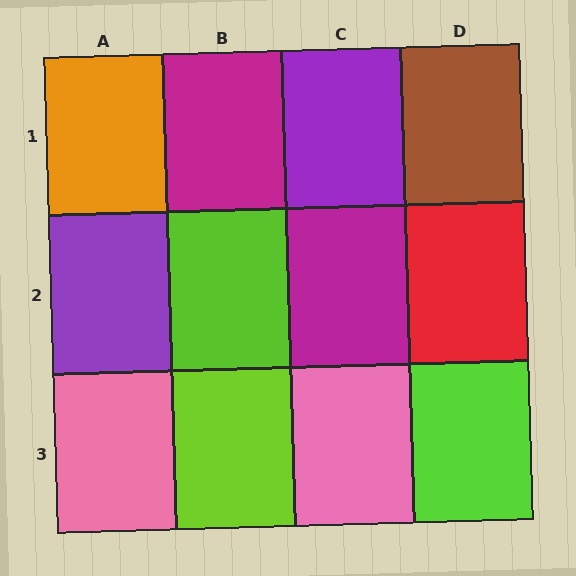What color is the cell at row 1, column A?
Orange.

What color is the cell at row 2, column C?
Magenta.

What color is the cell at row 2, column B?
Lime.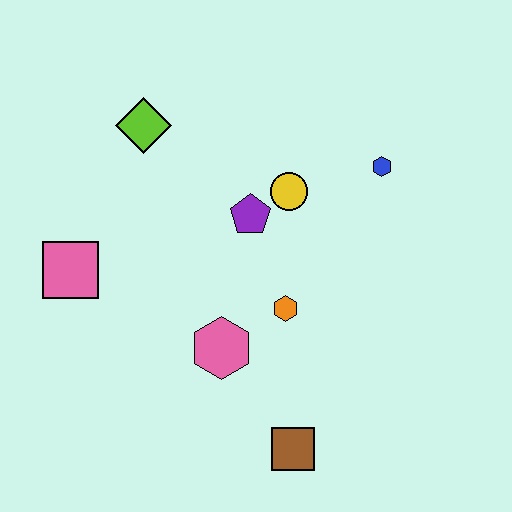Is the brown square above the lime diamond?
No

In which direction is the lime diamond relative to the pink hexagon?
The lime diamond is above the pink hexagon.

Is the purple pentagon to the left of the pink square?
No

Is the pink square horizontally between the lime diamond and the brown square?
No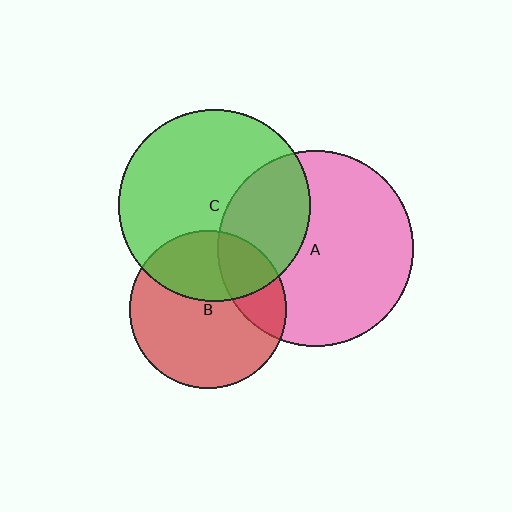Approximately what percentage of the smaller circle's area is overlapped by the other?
Approximately 35%.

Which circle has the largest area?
Circle A (pink).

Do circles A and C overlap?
Yes.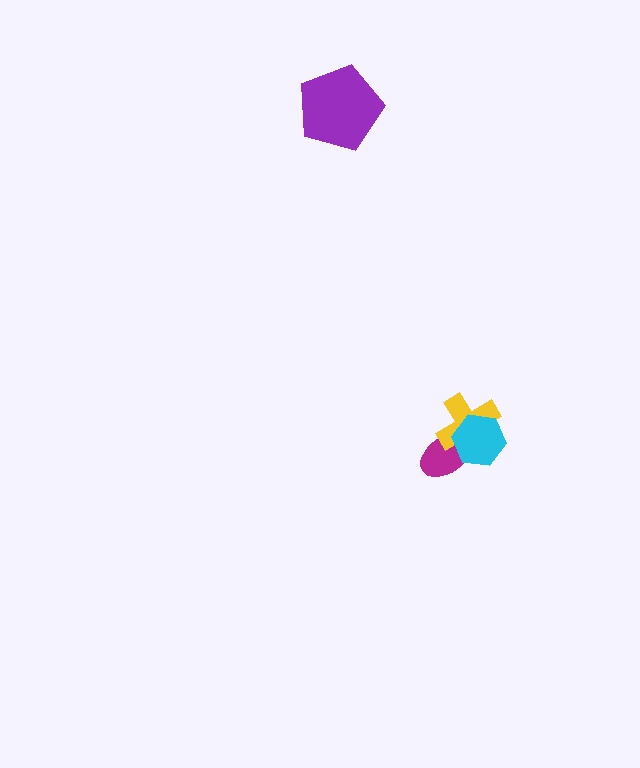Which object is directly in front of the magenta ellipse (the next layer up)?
The yellow cross is directly in front of the magenta ellipse.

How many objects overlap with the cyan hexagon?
2 objects overlap with the cyan hexagon.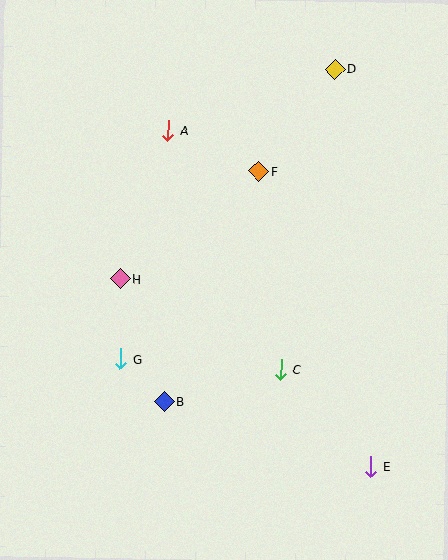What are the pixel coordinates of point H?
Point H is at (120, 279).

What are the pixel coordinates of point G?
Point G is at (120, 359).